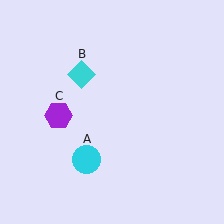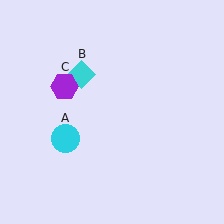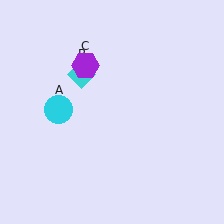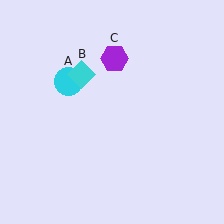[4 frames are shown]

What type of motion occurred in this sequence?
The cyan circle (object A), purple hexagon (object C) rotated clockwise around the center of the scene.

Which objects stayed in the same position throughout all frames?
Cyan diamond (object B) remained stationary.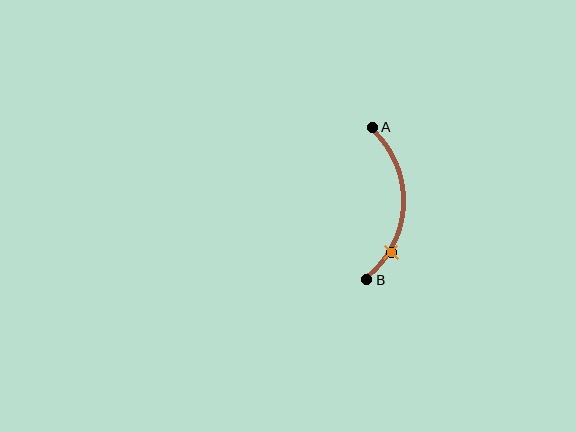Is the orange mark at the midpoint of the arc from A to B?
No. The orange mark lies on the arc but is closer to endpoint B. The arc midpoint would be at the point on the curve equidistant along the arc from both A and B.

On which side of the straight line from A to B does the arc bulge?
The arc bulges to the right of the straight line connecting A and B.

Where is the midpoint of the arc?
The arc midpoint is the point on the curve farthest from the straight line joining A and B. It sits to the right of that line.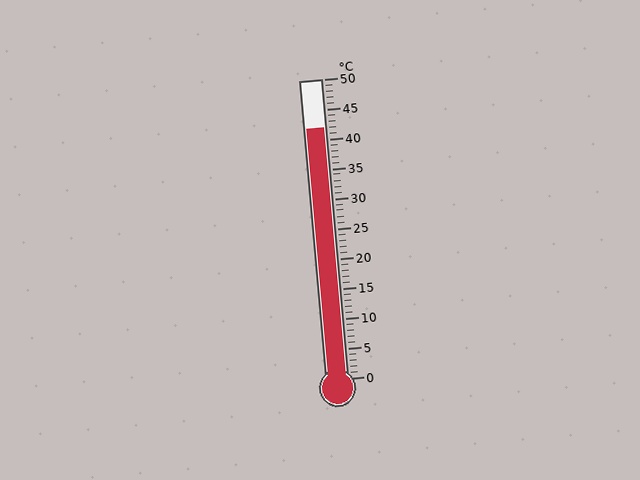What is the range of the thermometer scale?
The thermometer scale ranges from 0°C to 50°C.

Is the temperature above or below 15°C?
The temperature is above 15°C.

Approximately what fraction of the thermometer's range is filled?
The thermometer is filled to approximately 85% of its range.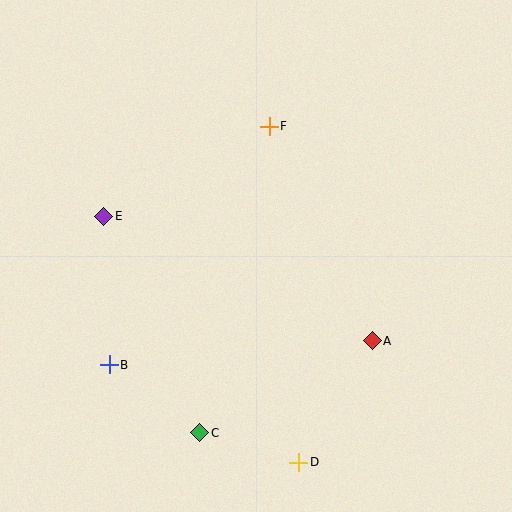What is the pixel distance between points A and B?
The distance between A and B is 264 pixels.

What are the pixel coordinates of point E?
Point E is at (104, 216).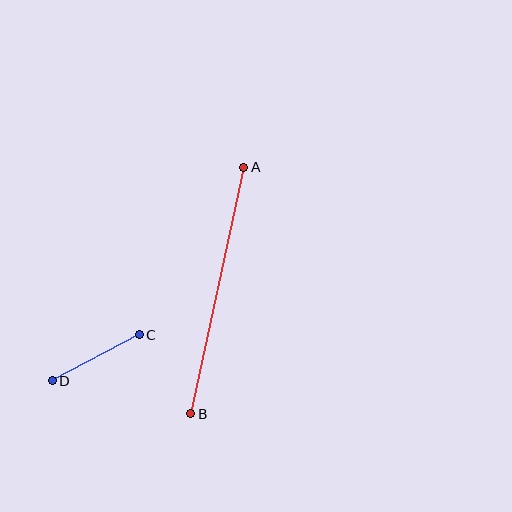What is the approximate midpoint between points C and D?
The midpoint is at approximately (96, 358) pixels.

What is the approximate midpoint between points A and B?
The midpoint is at approximately (217, 290) pixels.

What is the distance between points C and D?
The distance is approximately 99 pixels.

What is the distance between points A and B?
The distance is approximately 253 pixels.